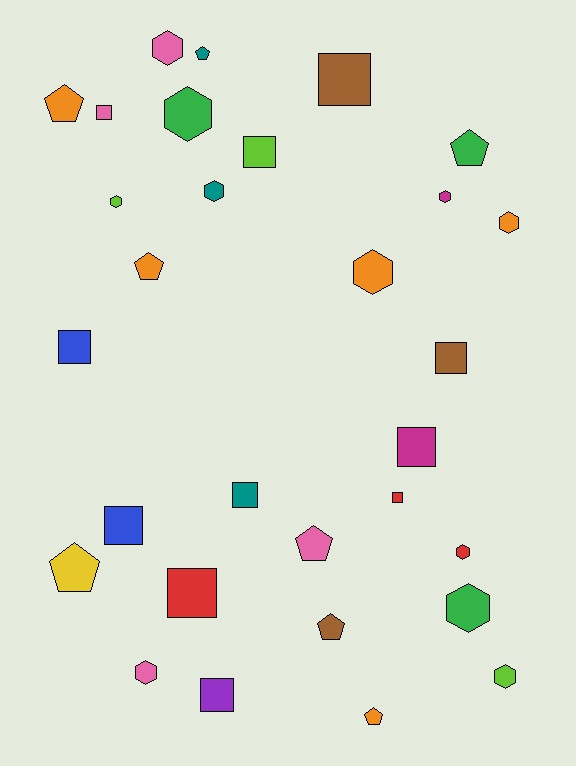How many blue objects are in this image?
There are 2 blue objects.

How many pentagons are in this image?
There are 8 pentagons.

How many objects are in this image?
There are 30 objects.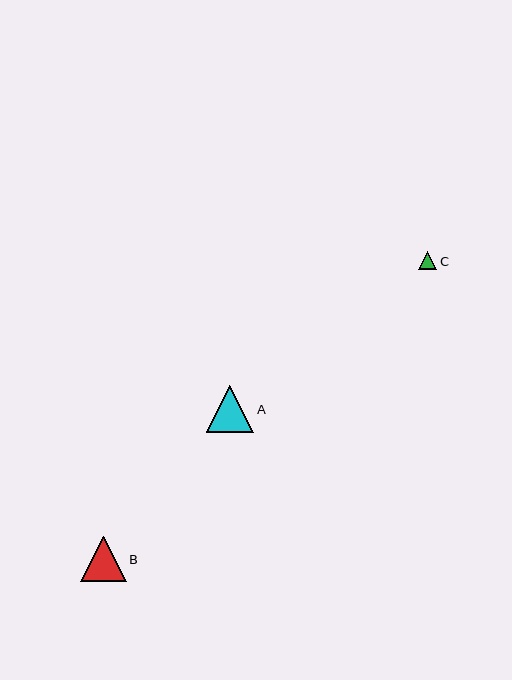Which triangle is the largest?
Triangle A is the largest with a size of approximately 47 pixels.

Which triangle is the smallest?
Triangle C is the smallest with a size of approximately 18 pixels.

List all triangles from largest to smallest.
From largest to smallest: A, B, C.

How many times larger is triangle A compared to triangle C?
Triangle A is approximately 2.6 times the size of triangle C.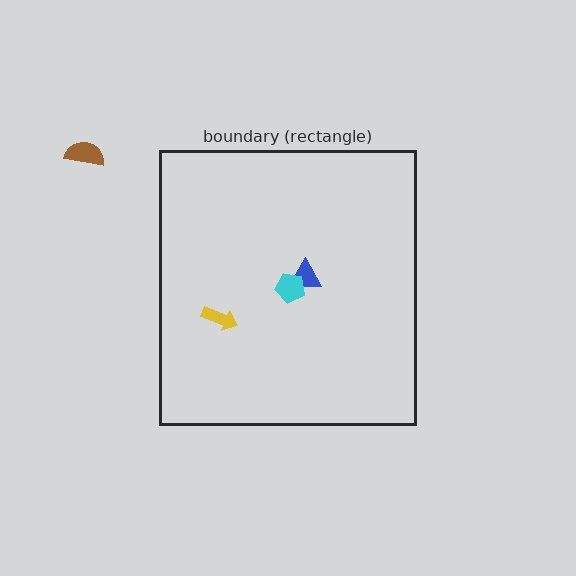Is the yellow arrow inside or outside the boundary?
Inside.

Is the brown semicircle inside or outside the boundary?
Outside.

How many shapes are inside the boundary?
3 inside, 1 outside.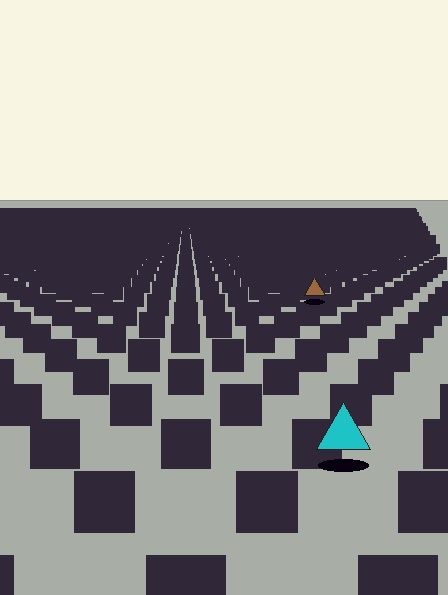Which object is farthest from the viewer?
The brown triangle is farthest from the viewer. It appears smaller and the ground texture around it is denser.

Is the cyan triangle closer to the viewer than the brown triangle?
Yes. The cyan triangle is closer — you can tell from the texture gradient: the ground texture is coarser near it.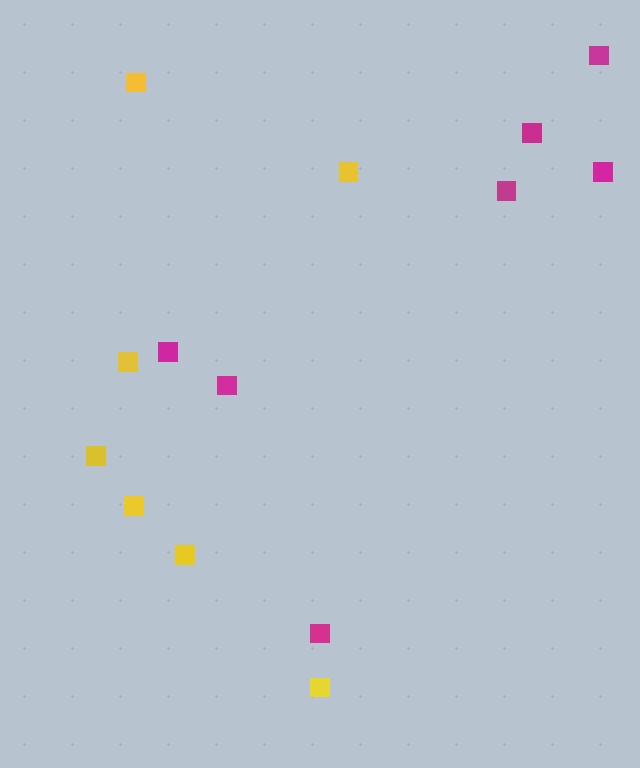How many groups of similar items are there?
There are 2 groups: one group of magenta squares (7) and one group of yellow squares (7).